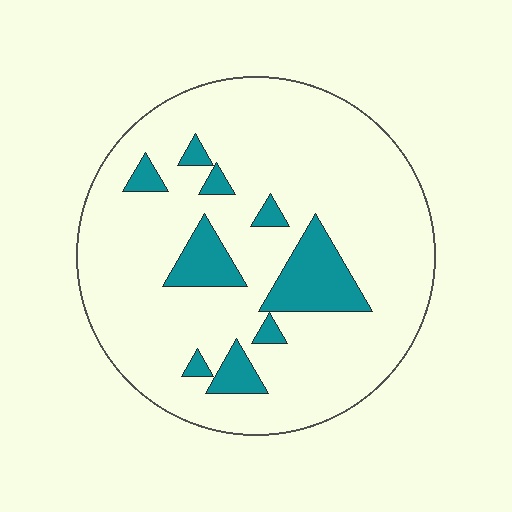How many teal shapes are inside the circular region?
9.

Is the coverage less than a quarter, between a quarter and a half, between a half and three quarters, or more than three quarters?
Less than a quarter.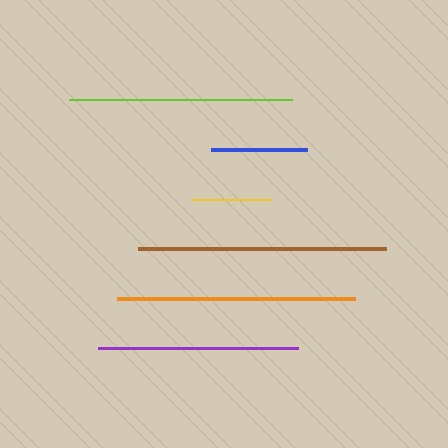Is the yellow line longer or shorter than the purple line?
The purple line is longer than the yellow line.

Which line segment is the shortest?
The yellow line is the shortest at approximately 80 pixels.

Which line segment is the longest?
The brown line is the longest at approximately 247 pixels.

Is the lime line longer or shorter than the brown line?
The brown line is longer than the lime line.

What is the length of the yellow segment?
The yellow segment is approximately 80 pixels long.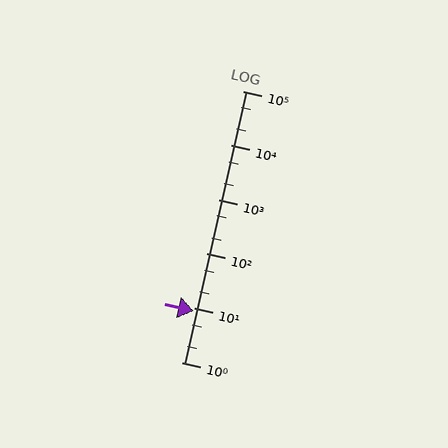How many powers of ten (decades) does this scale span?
The scale spans 5 decades, from 1 to 100000.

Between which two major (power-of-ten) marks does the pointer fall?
The pointer is between 1 and 10.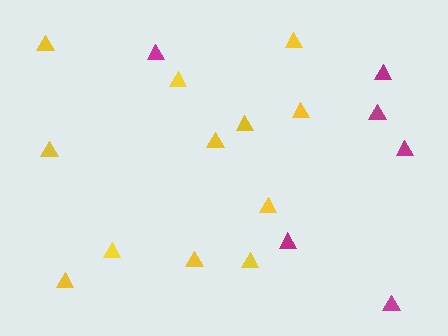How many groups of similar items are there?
There are 2 groups: one group of magenta triangles (6) and one group of yellow triangles (12).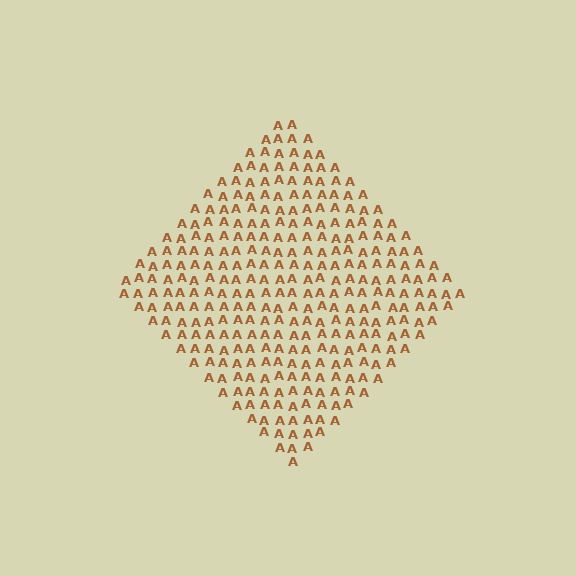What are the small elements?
The small elements are letter A's.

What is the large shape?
The large shape is a diamond.